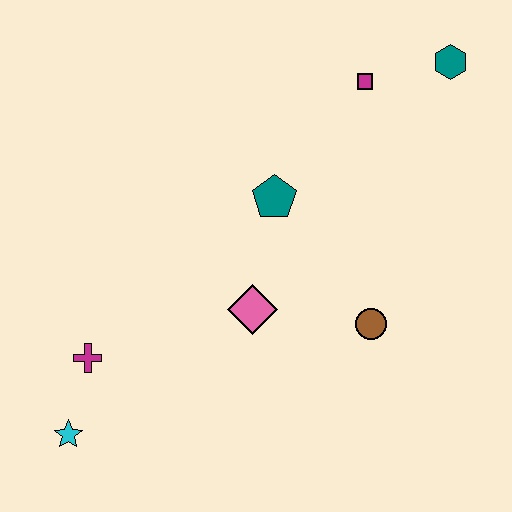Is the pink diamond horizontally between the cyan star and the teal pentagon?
Yes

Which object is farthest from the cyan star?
The teal hexagon is farthest from the cyan star.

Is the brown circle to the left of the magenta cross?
No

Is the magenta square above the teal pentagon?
Yes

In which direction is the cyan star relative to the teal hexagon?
The cyan star is to the left of the teal hexagon.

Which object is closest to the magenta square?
The teal hexagon is closest to the magenta square.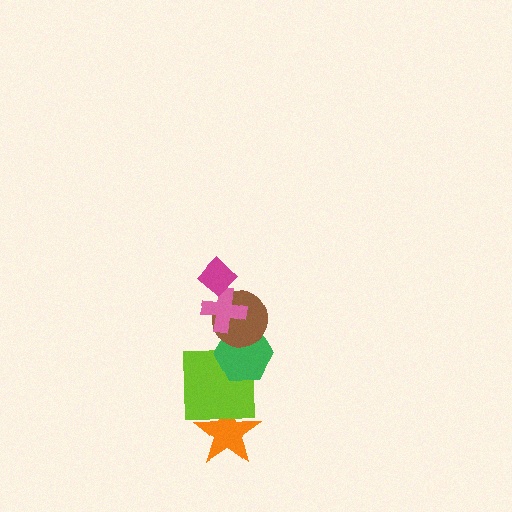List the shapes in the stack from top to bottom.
From top to bottom: the magenta diamond, the pink cross, the brown circle, the green hexagon, the lime square, the orange star.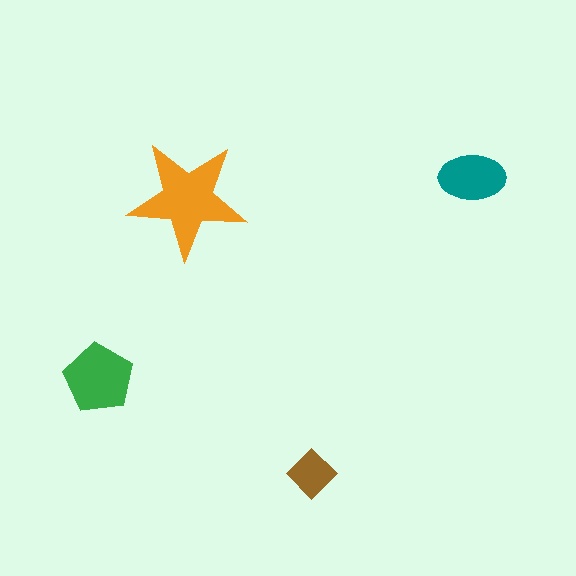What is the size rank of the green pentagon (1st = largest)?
2nd.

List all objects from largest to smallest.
The orange star, the green pentagon, the teal ellipse, the brown diamond.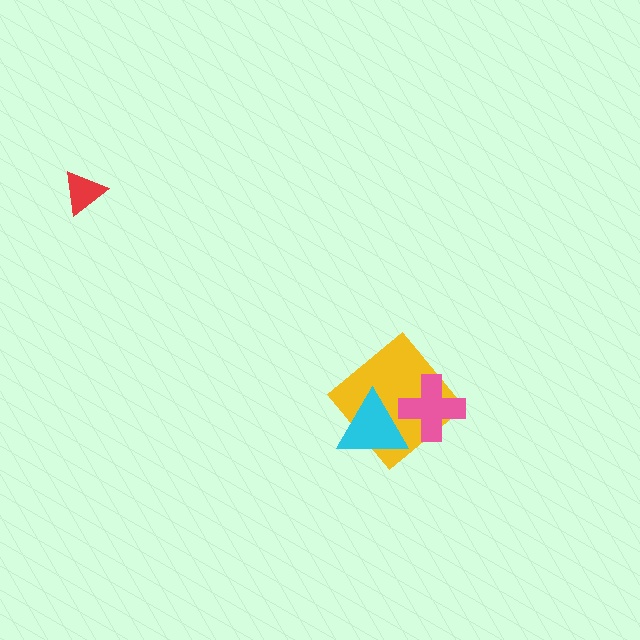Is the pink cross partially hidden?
Yes, it is partially covered by another shape.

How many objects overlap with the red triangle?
0 objects overlap with the red triangle.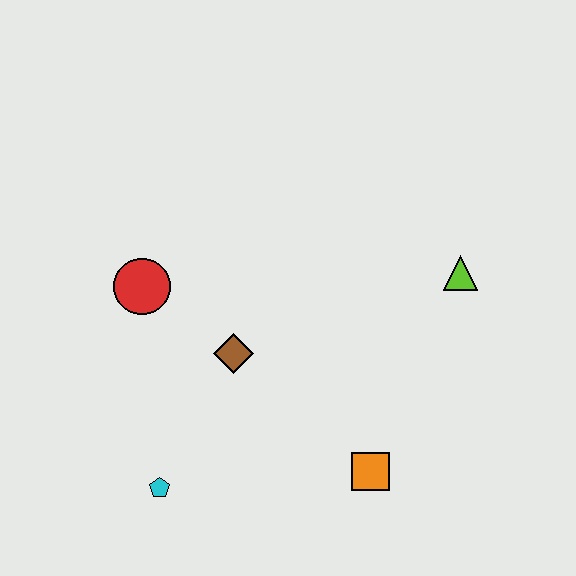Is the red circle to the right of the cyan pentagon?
No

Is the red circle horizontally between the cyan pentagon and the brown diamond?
No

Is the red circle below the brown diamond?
No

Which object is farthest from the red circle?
The lime triangle is farthest from the red circle.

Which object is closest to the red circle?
The brown diamond is closest to the red circle.